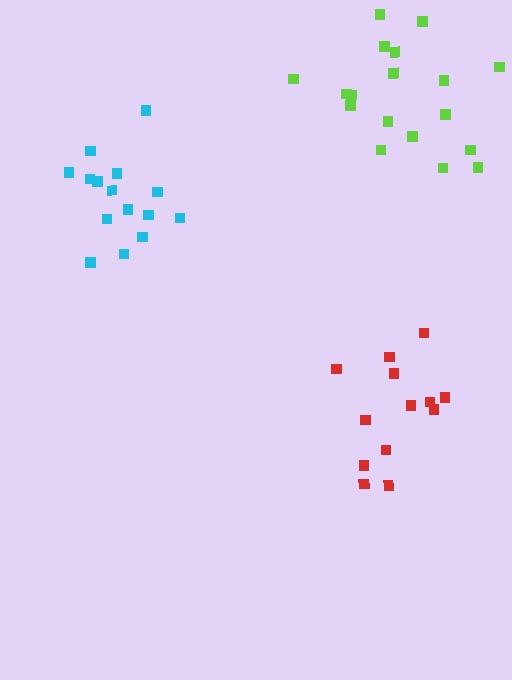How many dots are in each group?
Group 1: 18 dots, Group 2: 15 dots, Group 3: 13 dots (46 total).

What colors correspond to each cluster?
The clusters are colored: lime, cyan, red.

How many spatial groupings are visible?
There are 3 spatial groupings.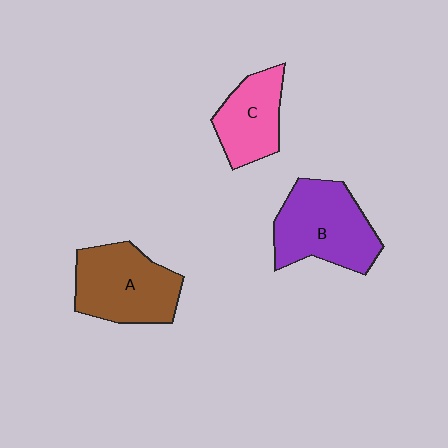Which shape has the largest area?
Shape B (purple).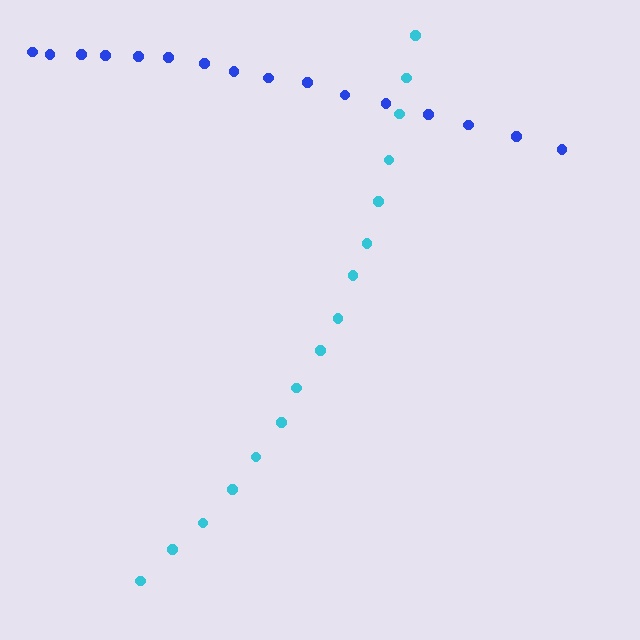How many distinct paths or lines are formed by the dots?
There are 2 distinct paths.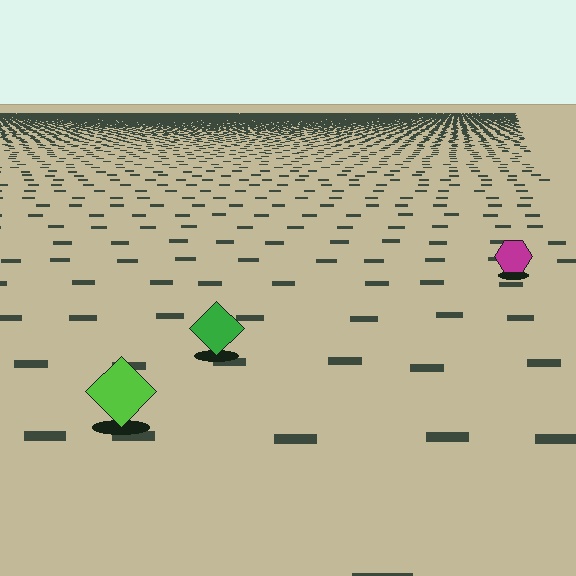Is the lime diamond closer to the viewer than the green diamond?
Yes. The lime diamond is closer — you can tell from the texture gradient: the ground texture is coarser near it.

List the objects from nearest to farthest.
From nearest to farthest: the lime diamond, the green diamond, the magenta hexagon.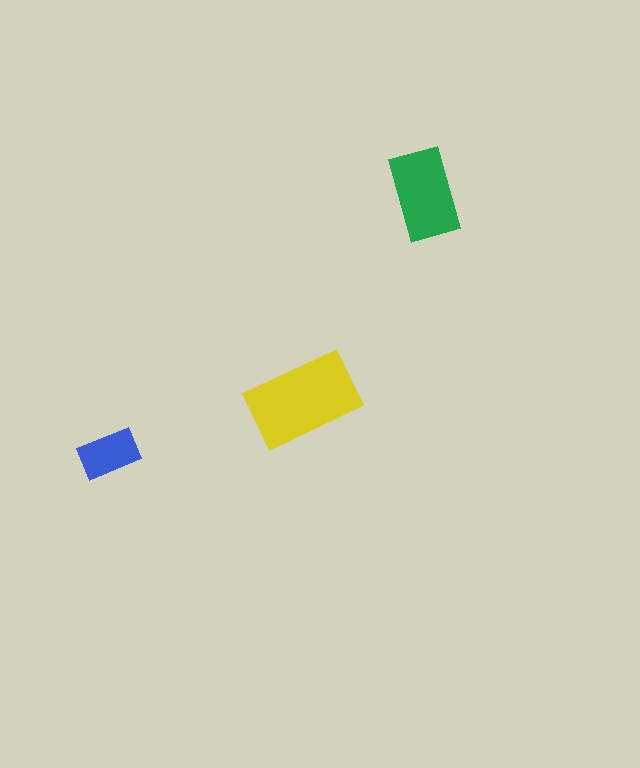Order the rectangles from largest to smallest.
the yellow one, the green one, the blue one.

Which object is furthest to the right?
The green rectangle is rightmost.